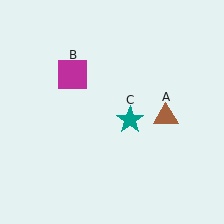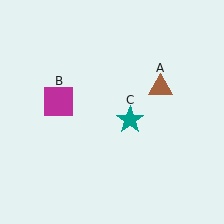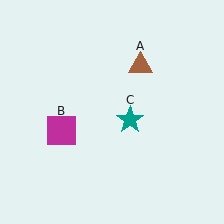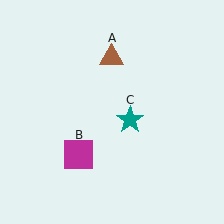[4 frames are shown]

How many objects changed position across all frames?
2 objects changed position: brown triangle (object A), magenta square (object B).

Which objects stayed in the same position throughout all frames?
Teal star (object C) remained stationary.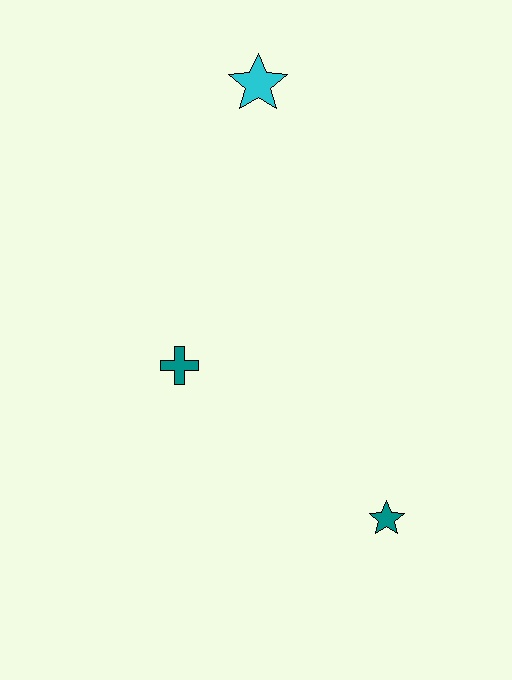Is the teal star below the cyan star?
Yes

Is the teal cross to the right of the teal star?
No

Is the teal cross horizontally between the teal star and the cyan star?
No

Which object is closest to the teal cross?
The teal star is closest to the teal cross.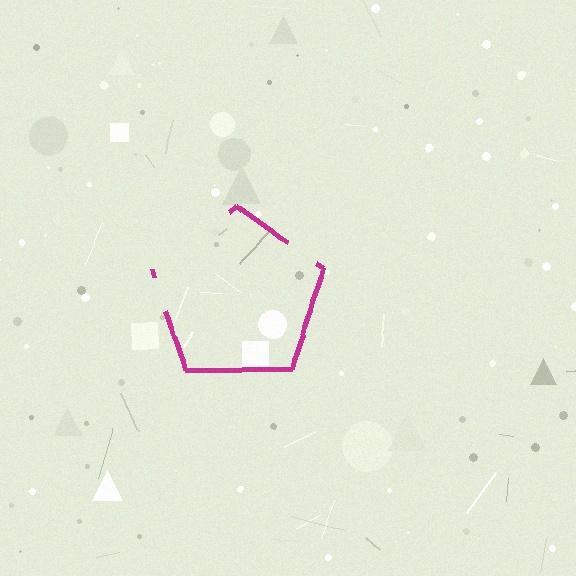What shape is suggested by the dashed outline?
The dashed outline suggests a pentagon.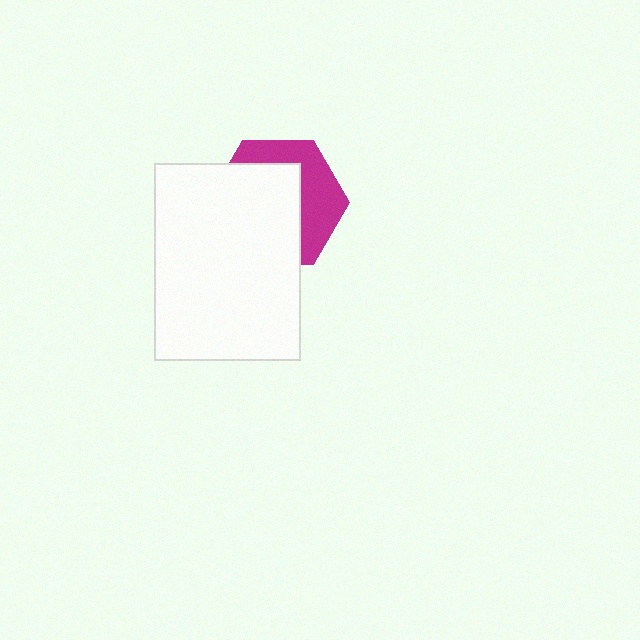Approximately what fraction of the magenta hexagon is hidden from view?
Roughly 60% of the magenta hexagon is hidden behind the white rectangle.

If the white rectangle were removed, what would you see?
You would see the complete magenta hexagon.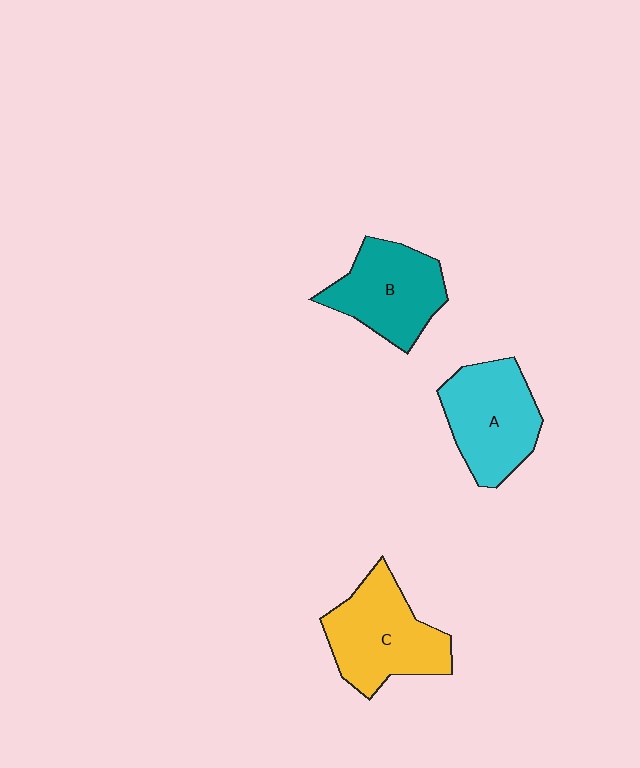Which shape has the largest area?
Shape C (yellow).